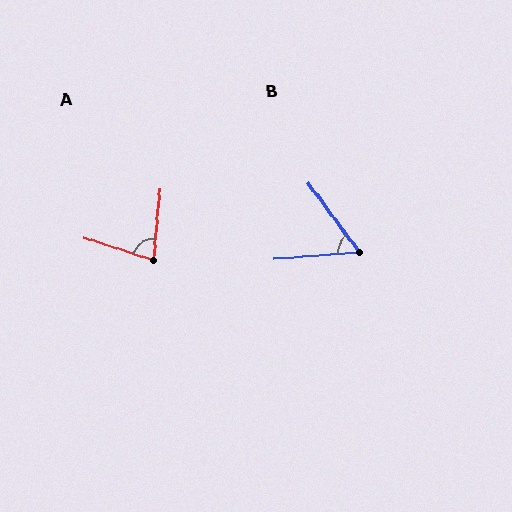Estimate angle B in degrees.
Approximately 58 degrees.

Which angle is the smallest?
B, at approximately 58 degrees.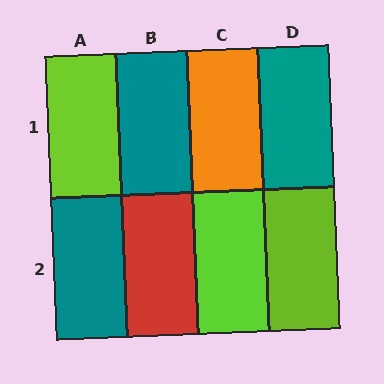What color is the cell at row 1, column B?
Teal.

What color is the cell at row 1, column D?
Teal.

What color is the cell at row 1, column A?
Lime.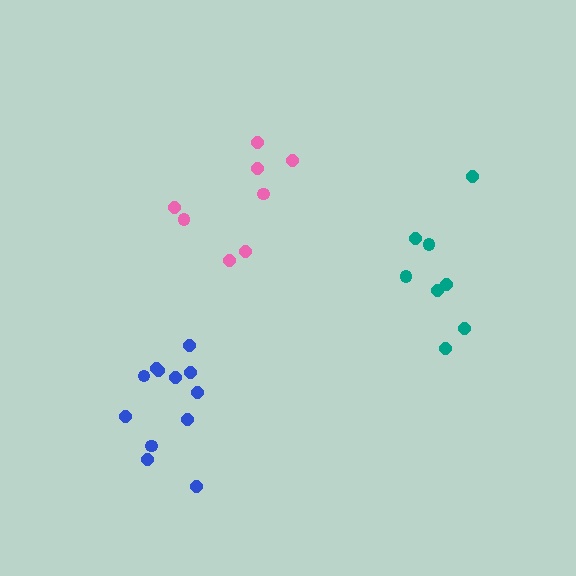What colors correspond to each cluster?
The clusters are colored: teal, blue, pink.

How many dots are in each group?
Group 1: 8 dots, Group 2: 12 dots, Group 3: 8 dots (28 total).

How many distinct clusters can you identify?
There are 3 distinct clusters.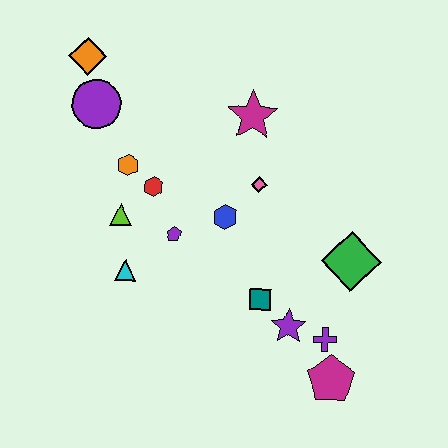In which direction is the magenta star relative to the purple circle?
The magenta star is to the right of the purple circle.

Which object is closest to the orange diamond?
The purple circle is closest to the orange diamond.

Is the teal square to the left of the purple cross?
Yes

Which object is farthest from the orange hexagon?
The magenta pentagon is farthest from the orange hexagon.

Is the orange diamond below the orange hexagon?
No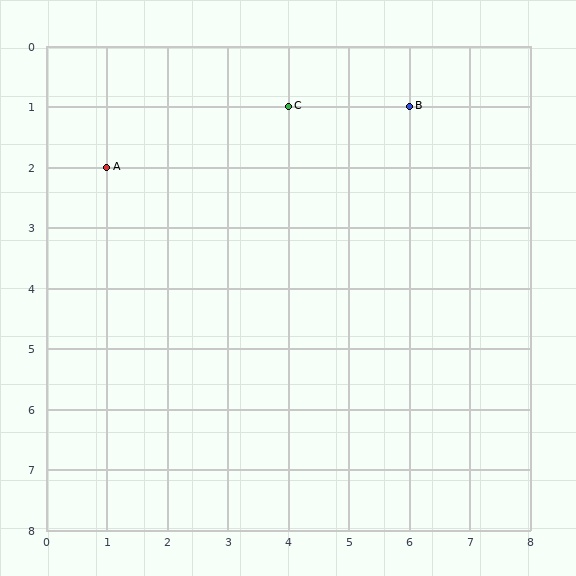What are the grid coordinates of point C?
Point C is at grid coordinates (4, 1).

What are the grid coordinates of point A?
Point A is at grid coordinates (1, 2).